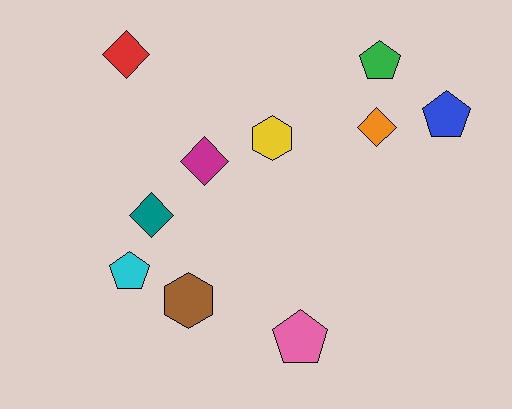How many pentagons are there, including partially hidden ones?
There are 4 pentagons.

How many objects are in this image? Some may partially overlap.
There are 10 objects.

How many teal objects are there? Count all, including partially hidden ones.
There is 1 teal object.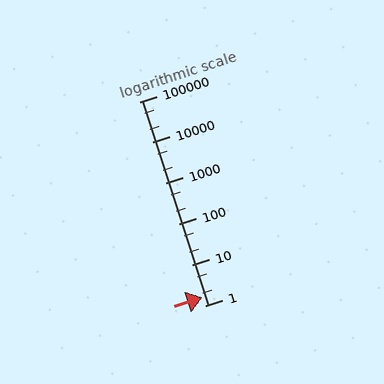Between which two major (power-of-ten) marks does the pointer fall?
The pointer is between 1 and 10.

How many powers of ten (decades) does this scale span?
The scale spans 5 decades, from 1 to 100000.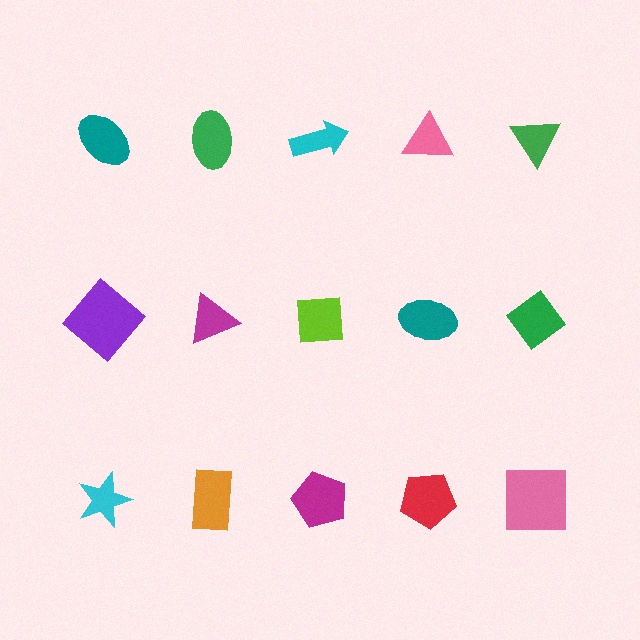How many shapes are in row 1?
5 shapes.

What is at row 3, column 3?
A magenta pentagon.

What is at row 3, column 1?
A cyan star.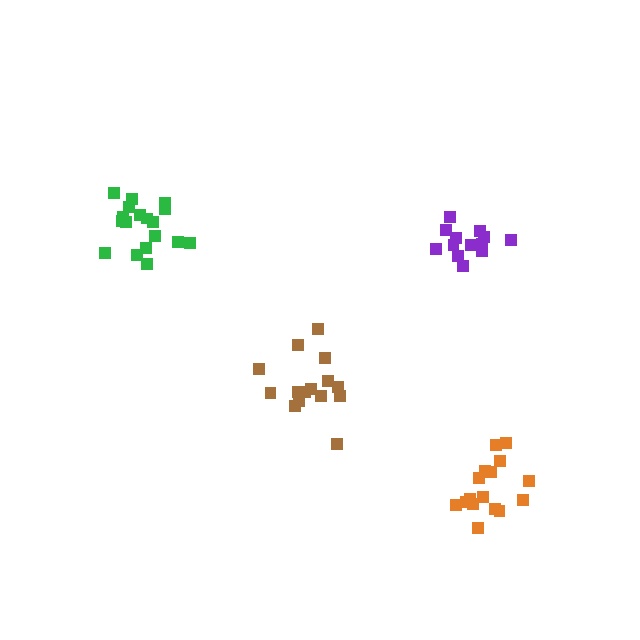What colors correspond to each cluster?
The clusters are colored: green, purple, orange, brown.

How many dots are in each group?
Group 1: 18 dots, Group 2: 13 dots, Group 3: 16 dots, Group 4: 15 dots (62 total).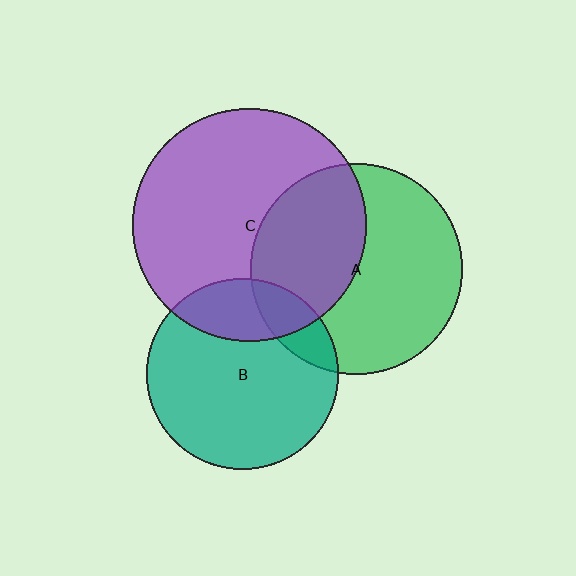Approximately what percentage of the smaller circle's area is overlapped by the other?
Approximately 15%.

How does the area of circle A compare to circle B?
Approximately 1.2 times.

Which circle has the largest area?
Circle C (purple).